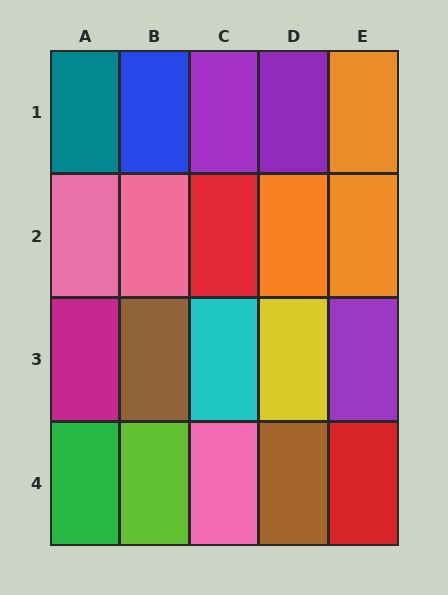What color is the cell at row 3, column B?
Brown.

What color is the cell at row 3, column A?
Magenta.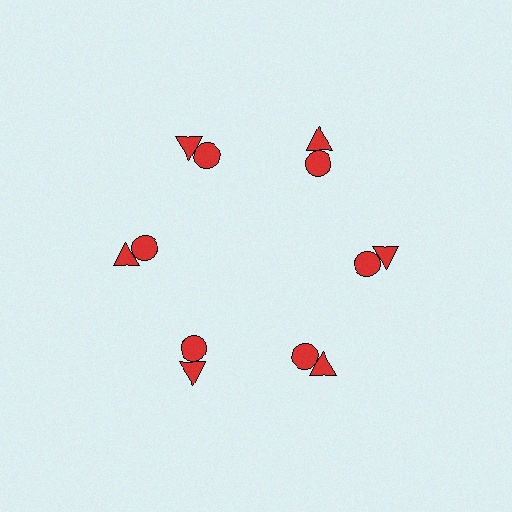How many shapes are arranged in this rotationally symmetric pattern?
There are 12 shapes, arranged in 6 groups of 2.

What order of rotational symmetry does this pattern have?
This pattern has 6-fold rotational symmetry.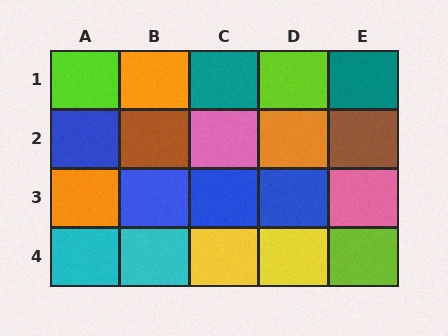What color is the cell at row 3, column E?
Pink.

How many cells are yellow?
2 cells are yellow.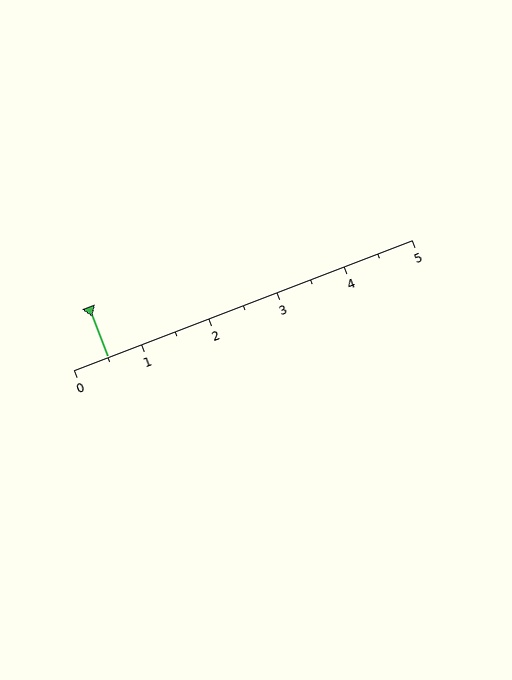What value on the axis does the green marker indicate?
The marker indicates approximately 0.5.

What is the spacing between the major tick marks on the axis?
The major ticks are spaced 1 apart.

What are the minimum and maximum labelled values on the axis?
The axis runs from 0 to 5.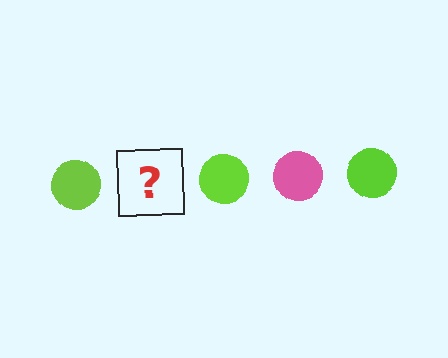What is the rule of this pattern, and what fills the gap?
The rule is that the pattern cycles through lime, pink circles. The gap should be filled with a pink circle.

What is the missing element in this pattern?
The missing element is a pink circle.